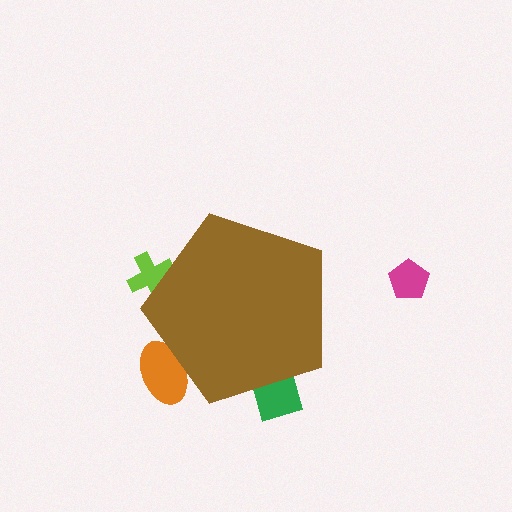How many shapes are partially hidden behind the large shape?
3 shapes are partially hidden.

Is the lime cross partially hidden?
Yes, the lime cross is partially hidden behind the brown pentagon.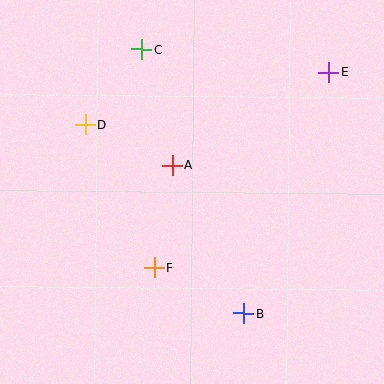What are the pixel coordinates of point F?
Point F is at (154, 267).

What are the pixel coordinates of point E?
Point E is at (329, 72).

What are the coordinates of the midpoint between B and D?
The midpoint between B and D is at (164, 219).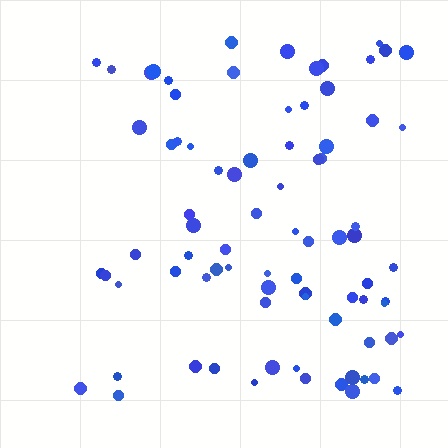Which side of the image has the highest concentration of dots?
The right.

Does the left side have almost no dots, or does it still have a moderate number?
Still a moderate number, just noticeably fewer than the right.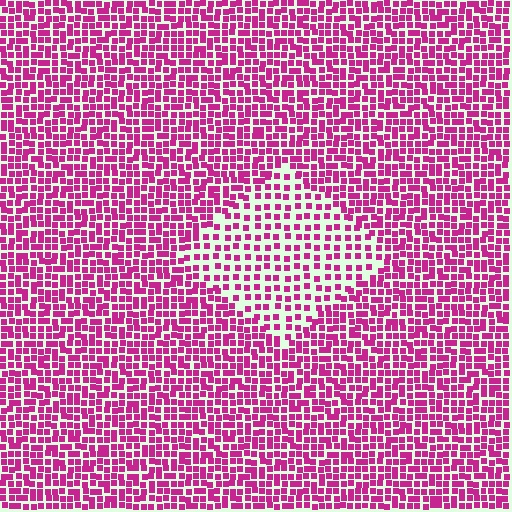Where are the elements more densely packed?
The elements are more densely packed outside the diamond boundary.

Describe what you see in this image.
The image contains small magenta elements arranged at two different densities. A diamond-shaped region is visible where the elements are less densely packed than the surrounding area.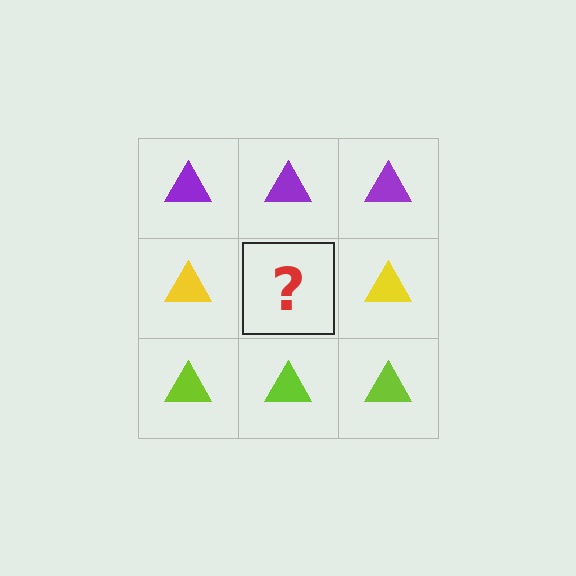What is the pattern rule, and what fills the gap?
The rule is that each row has a consistent color. The gap should be filled with a yellow triangle.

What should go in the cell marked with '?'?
The missing cell should contain a yellow triangle.